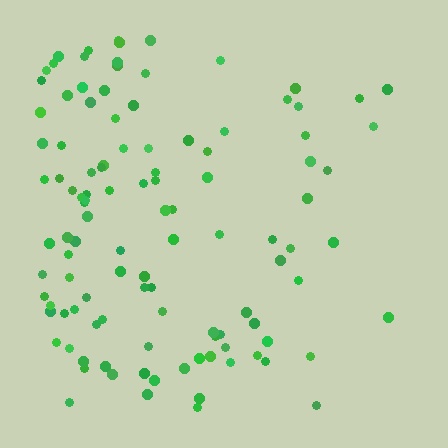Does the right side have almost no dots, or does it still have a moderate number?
Still a moderate number, just noticeably fewer than the left.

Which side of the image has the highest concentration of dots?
The left.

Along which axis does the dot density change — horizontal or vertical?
Horizontal.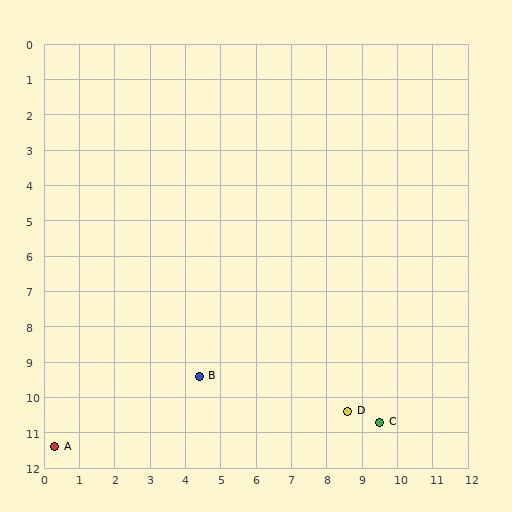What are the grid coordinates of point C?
Point C is at approximately (9.5, 10.7).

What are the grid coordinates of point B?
Point B is at approximately (4.4, 9.4).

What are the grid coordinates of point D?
Point D is at approximately (8.6, 10.4).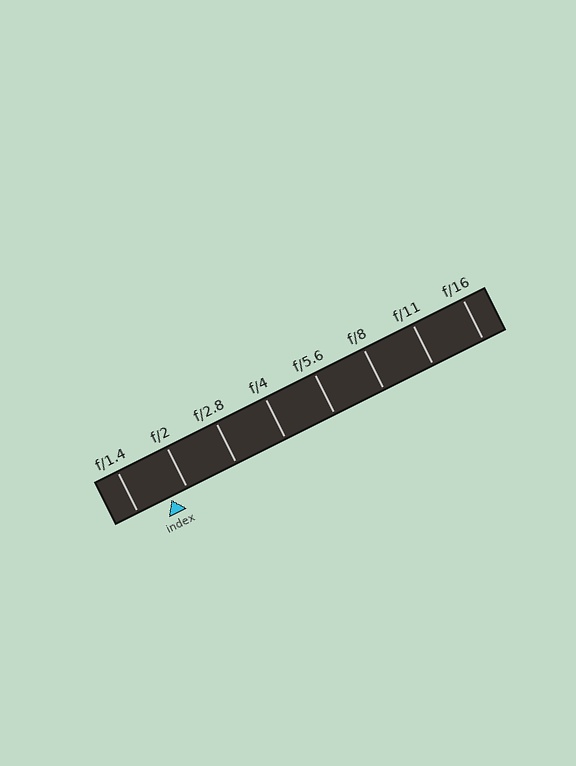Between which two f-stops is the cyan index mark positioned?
The index mark is between f/1.4 and f/2.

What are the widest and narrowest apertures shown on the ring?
The widest aperture shown is f/1.4 and the narrowest is f/16.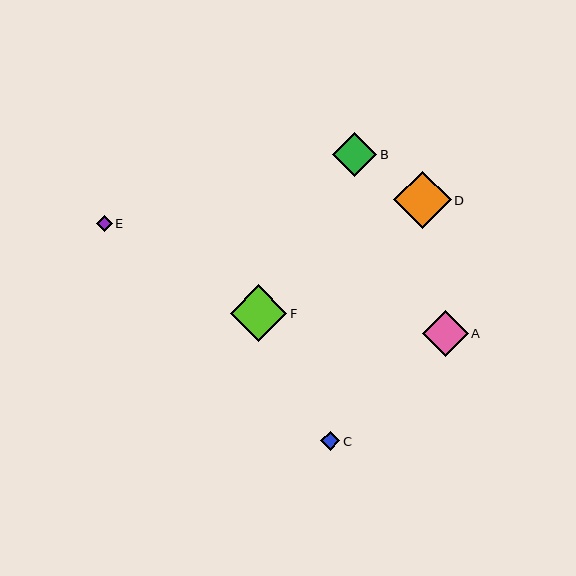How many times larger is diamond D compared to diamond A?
Diamond D is approximately 1.2 times the size of diamond A.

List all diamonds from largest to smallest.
From largest to smallest: D, F, A, B, C, E.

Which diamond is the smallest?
Diamond E is the smallest with a size of approximately 16 pixels.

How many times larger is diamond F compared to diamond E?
Diamond F is approximately 3.6 times the size of diamond E.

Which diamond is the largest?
Diamond D is the largest with a size of approximately 57 pixels.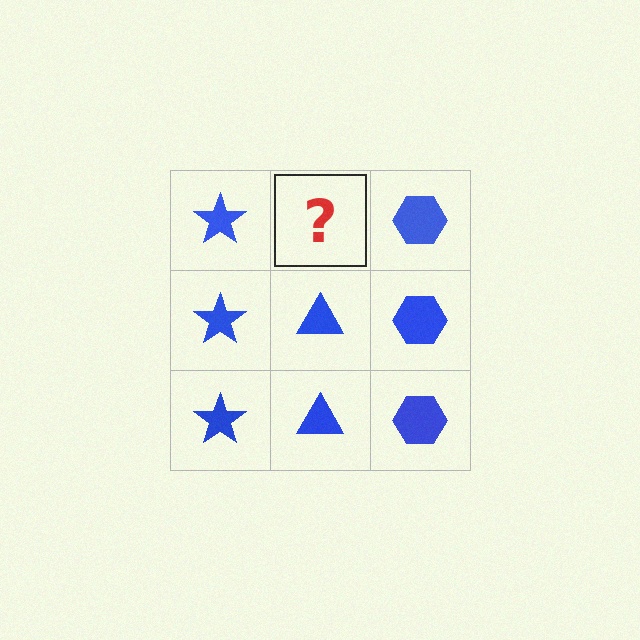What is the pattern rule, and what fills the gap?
The rule is that each column has a consistent shape. The gap should be filled with a blue triangle.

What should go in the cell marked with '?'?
The missing cell should contain a blue triangle.